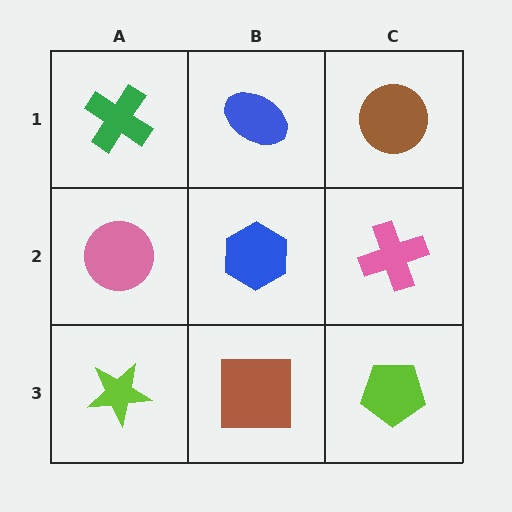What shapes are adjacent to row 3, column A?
A pink circle (row 2, column A), a brown square (row 3, column B).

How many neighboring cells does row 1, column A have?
2.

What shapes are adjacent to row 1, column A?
A pink circle (row 2, column A), a blue ellipse (row 1, column B).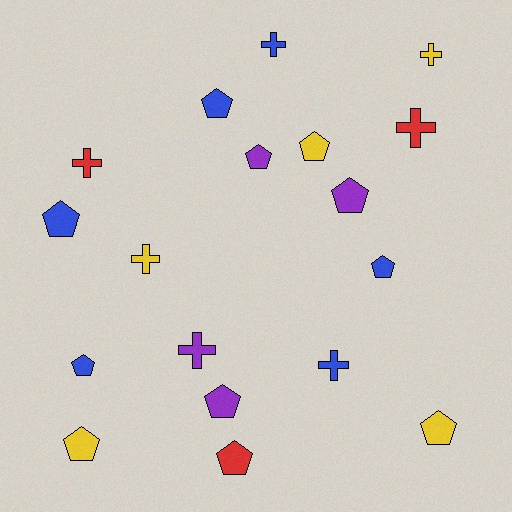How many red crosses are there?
There are 2 red crosses.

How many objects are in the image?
There are 18 objects.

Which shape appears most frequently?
Pentagon, with 11 objects.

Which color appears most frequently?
Blue, with 6 objects.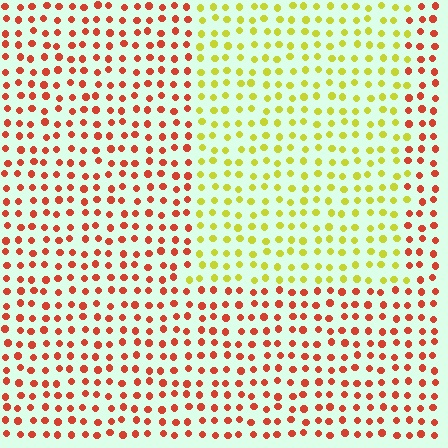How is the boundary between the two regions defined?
The boundary is defined purely by a slight shift in hue (about 60 degrees). Spacing, size, and orientation are identical on both sides.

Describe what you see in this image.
The image is filled with small red elements in a uniform arrangement. A rectangle-shaped region is visible where the elements are tinted to a slightly different hue, forming a subtle color boundary.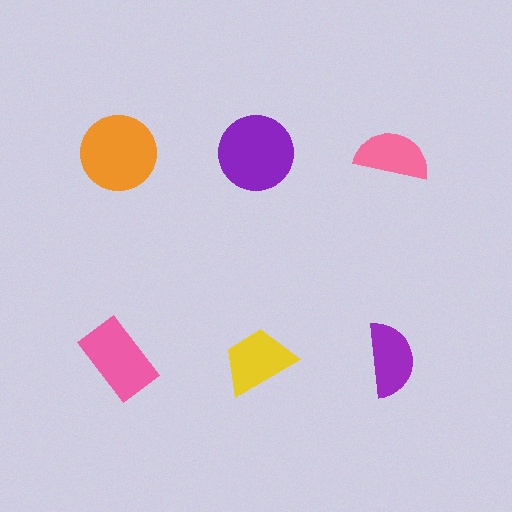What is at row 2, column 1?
A pink rectangle.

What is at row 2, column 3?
A purple semicircle.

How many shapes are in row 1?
3 shapes.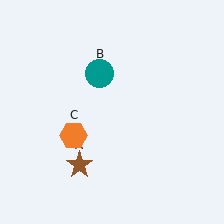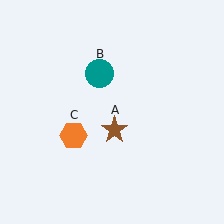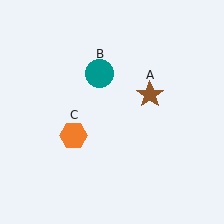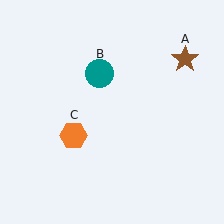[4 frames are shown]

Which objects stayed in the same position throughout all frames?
Teal circle (object B) and orange hexagon (object C) remained stationary.